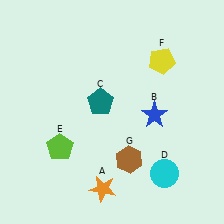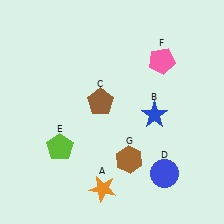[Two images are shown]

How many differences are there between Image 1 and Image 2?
There are 3 differences between the two images.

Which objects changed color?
C changed from teal to brown. D changed from cyan to blue. F changed from yellow to pink.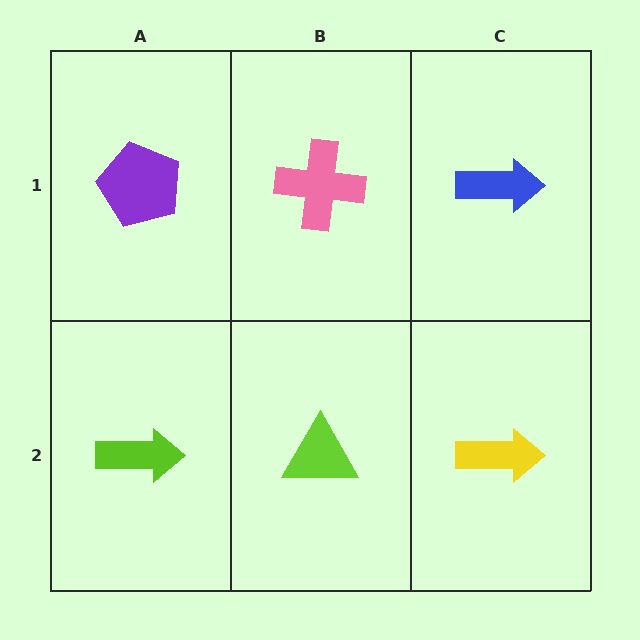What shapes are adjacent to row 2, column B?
A pink cross (row 1, column B), a lime arrow (row 2, column A), a yellow arrow (row 2, column C).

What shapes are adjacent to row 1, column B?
A lime triangle (row 2, column B), a purple pentagon (row 1, column A), a blue arrow (row 1, column C).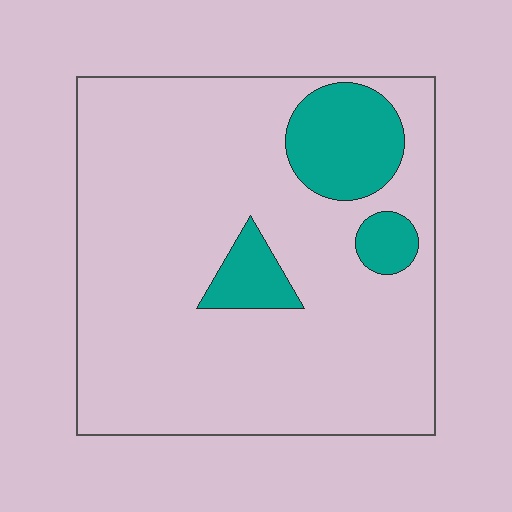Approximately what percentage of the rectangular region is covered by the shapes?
Approximately 15%.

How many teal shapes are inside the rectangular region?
3.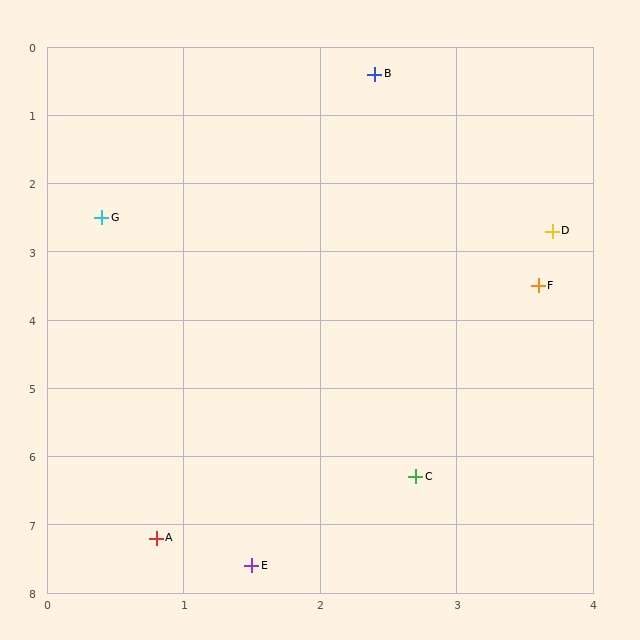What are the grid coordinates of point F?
Point F is at approximately (3.6, 3.5).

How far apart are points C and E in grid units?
Points C and E are about 1.8 grid units apart.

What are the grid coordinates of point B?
Point B is at approximately (2.4, 0.4).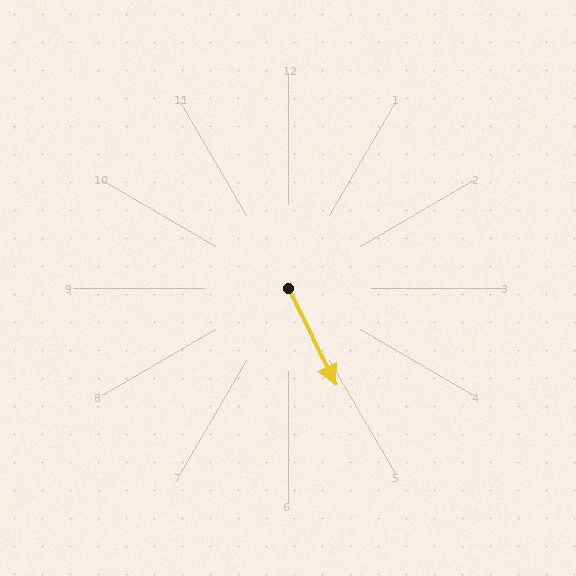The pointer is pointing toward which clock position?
Roughly 5 o'clock.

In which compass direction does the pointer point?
Southeast.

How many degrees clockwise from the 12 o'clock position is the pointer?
Approximately 154 degrees.